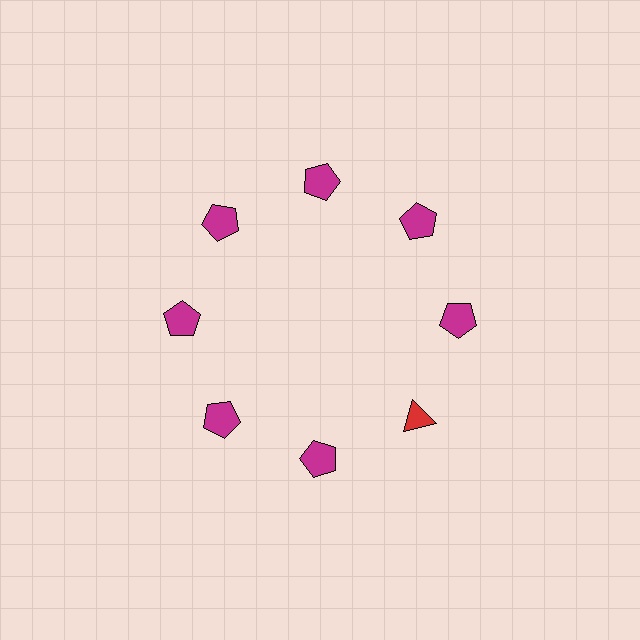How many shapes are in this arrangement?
There are 8 shapes arranged in a ring pattern.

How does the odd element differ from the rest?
It differs in both color (red instead of magenta) and shape (triangle instead of pentagon).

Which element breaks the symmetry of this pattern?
The red triangle at roughly the 4 o'clock position breaks the symmetry. All other shapes are magenta pentagons.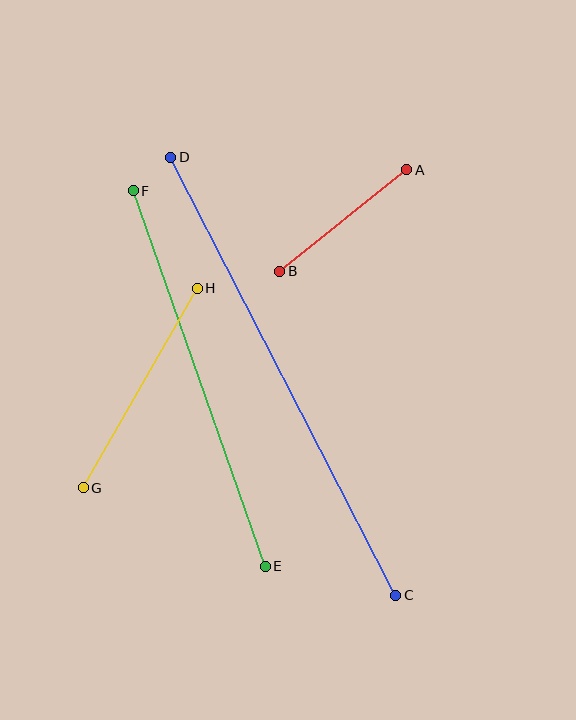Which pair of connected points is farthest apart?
Points C and D are farthest apart.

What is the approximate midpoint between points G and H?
The midpoint is at approximately (140, 388) pixels.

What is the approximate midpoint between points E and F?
The midpoint is at approximately (199, 379) pixels.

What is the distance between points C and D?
The distance is approximately 492 pixels.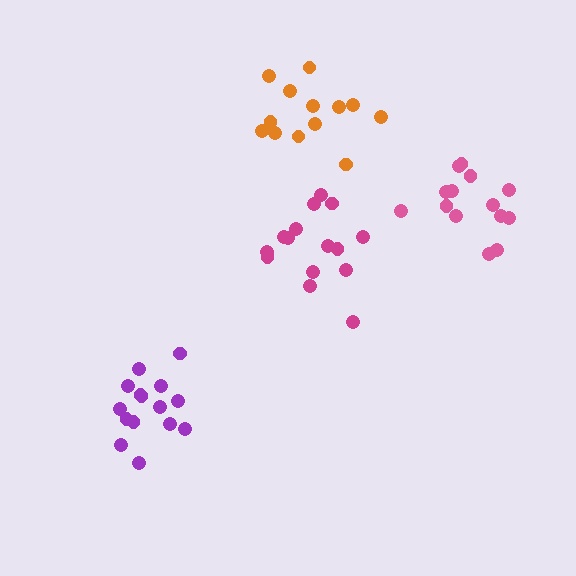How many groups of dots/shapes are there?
There are 4 groups.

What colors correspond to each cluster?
The clusters are colored: pink, orange, magenta, purple.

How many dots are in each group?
Group 1: 14 dots, Group 2: 13 dots, Group 3: 15 dots, Group 4: 15 dots (57 total).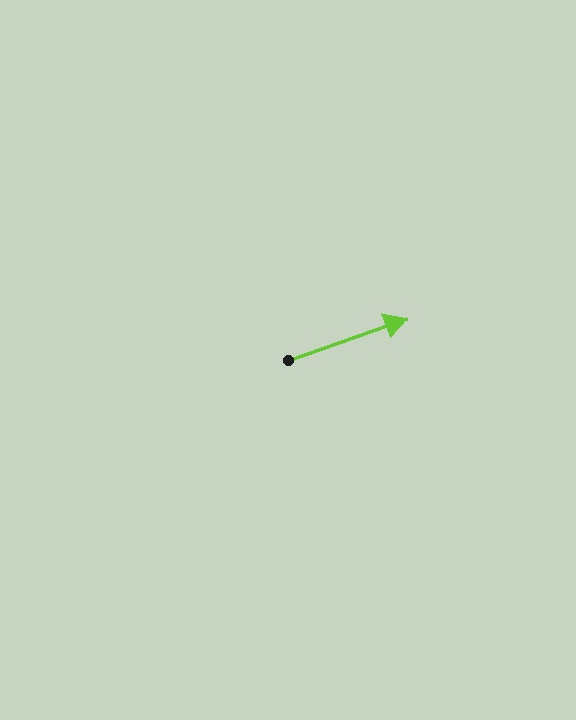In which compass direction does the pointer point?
East.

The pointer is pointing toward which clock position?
Roughly 2 o'clock.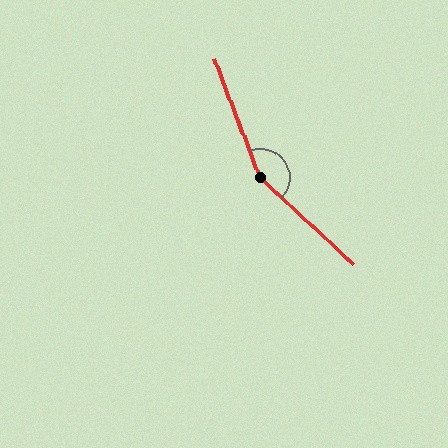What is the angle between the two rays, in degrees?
Approximately 154 degrees.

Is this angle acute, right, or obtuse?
It is obtuse.